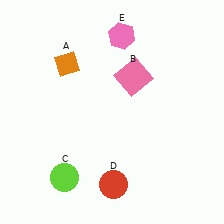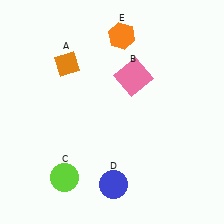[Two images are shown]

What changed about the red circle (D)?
In Image 1, D is red. In Image 2, it changed to blue.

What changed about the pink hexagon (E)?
In Image 1, E is pink. In Image 2, it changed to orange.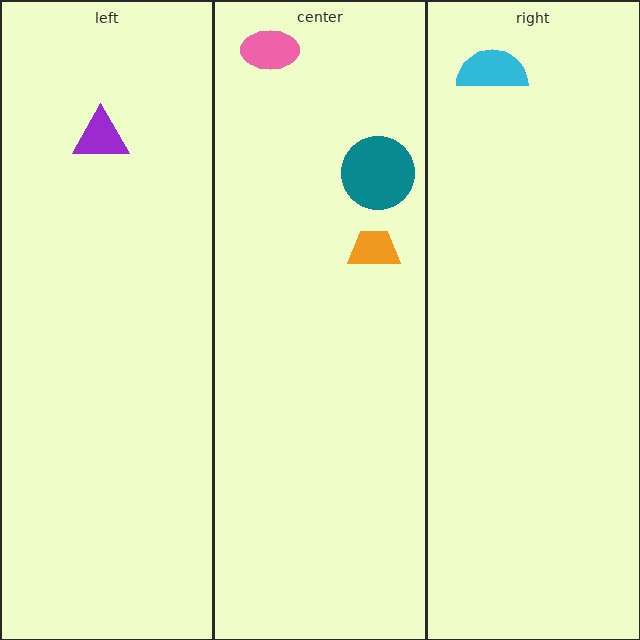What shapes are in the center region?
The teal circle, the orange trapezoid, the pink ellipse.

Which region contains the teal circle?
The center region.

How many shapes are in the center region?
3.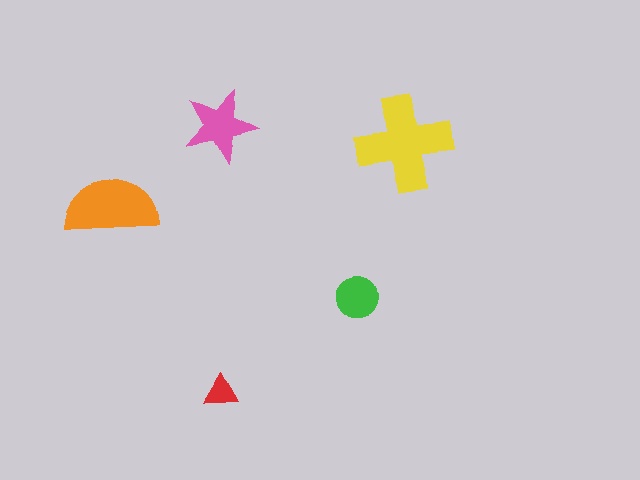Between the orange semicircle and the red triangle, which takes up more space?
The orange semicircle.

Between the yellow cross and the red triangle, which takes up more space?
The yellow cross.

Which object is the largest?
The yellow cross.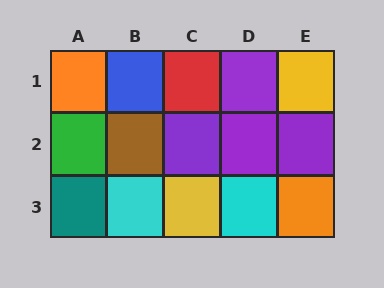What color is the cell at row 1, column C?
Red.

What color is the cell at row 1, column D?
Purple.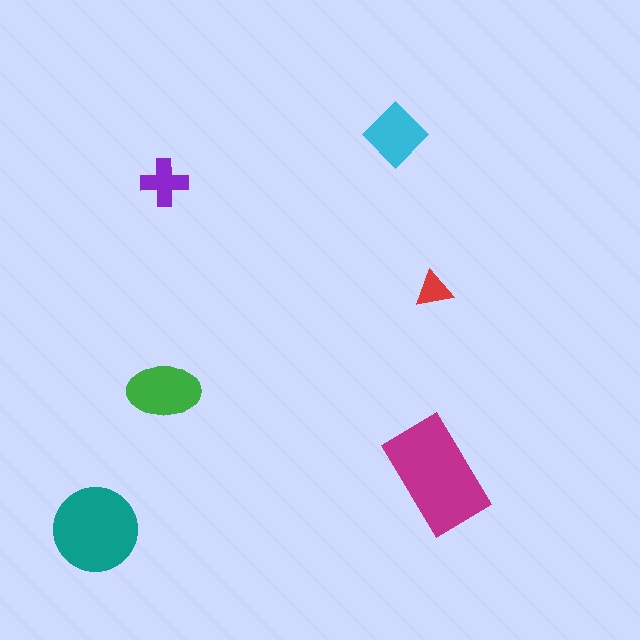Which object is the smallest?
The red triangle.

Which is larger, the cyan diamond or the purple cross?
The cyan diamond.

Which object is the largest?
The magenta rectangle.